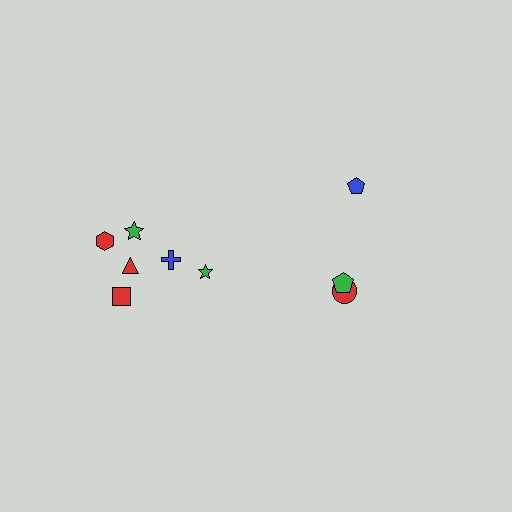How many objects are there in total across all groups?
There are 9 objects.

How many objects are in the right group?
There are 3 objects.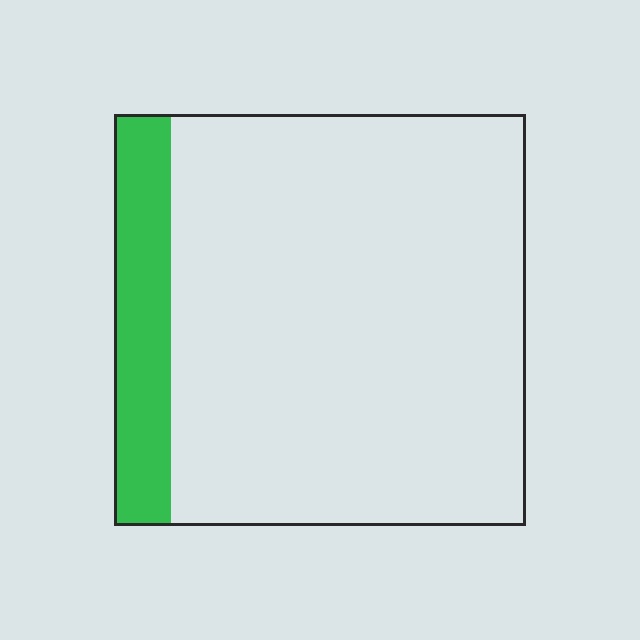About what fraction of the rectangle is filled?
About one eighth (1/8).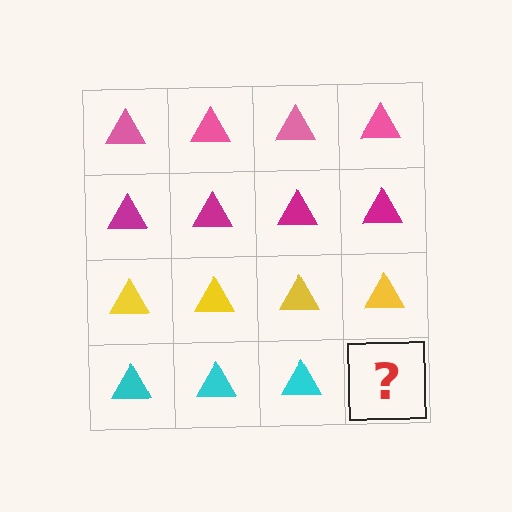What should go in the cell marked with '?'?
The missing cell should contain a cyan triangle.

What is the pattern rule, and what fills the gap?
The rule is that each row has a consistent color. The gap should be filled with a cyan triangle.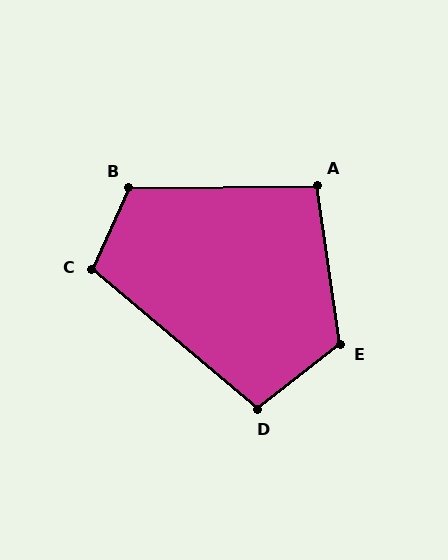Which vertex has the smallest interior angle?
A, at approximately 98 degrees.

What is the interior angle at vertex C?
Approximately 106 degrees (obtuse).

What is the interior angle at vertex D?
Approximately 102 degrees (obtuse).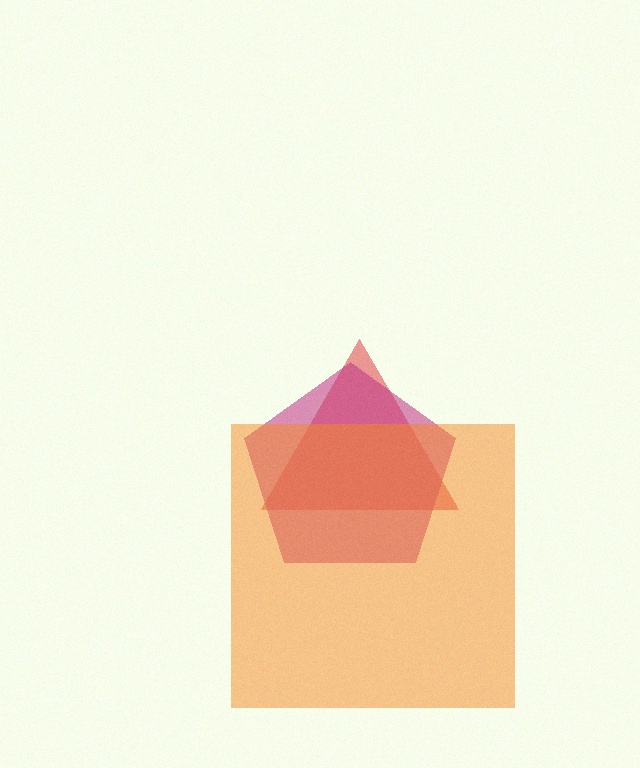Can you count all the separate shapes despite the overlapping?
Yes, there are 3 separate shapes.